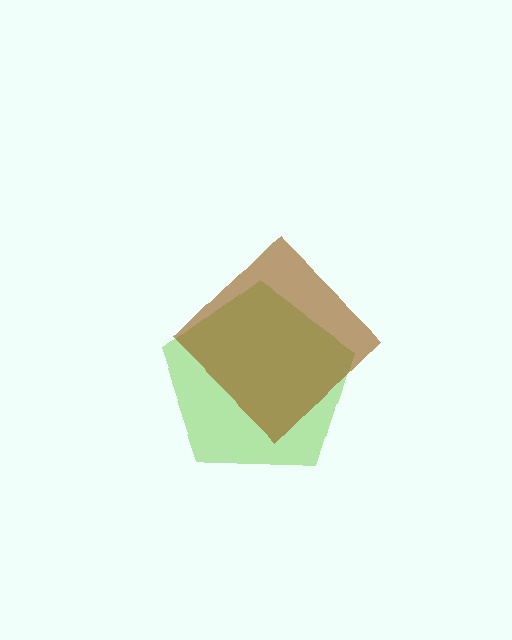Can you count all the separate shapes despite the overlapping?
Yes, there are 2 separate shapes.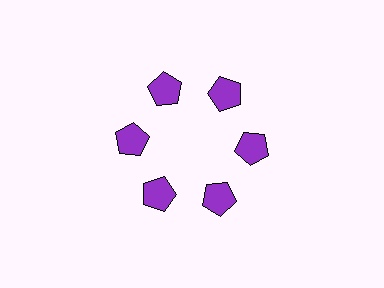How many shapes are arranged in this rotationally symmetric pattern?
There are 6 shapes, arranged in 6 groups of 1.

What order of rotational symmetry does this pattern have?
This pattern has 6-fold rotational symmetry.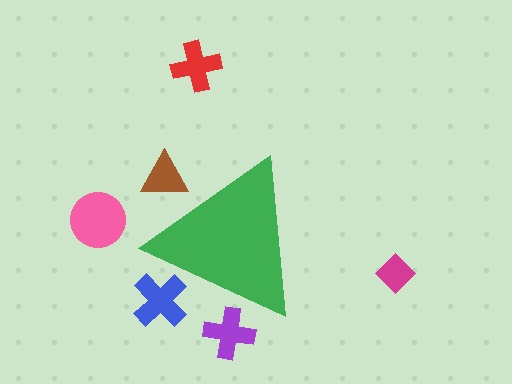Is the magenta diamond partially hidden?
No, the magenta diamond is fully visible.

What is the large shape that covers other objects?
A green triangle.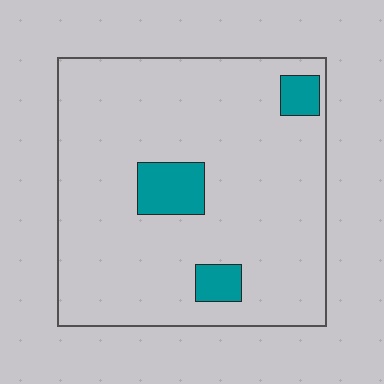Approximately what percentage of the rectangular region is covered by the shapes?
Approximately 10%.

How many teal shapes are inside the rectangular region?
3.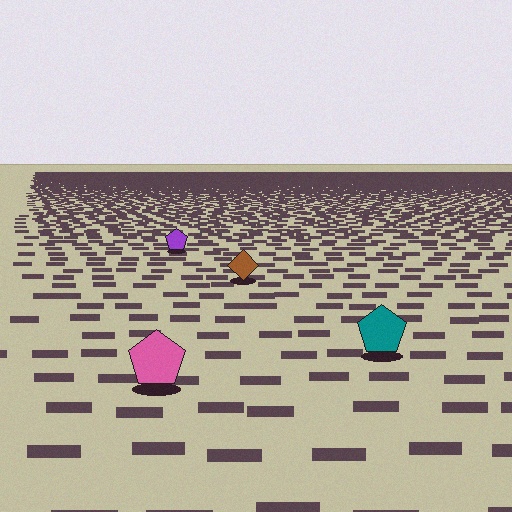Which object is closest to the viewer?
The pink pentagon is closest. The texture marks near it are larger and more spread out.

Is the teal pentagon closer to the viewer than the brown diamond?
Yes. The teal pentagon is closer — you can tell from the texture gradient: the ground texture is coarser near it.